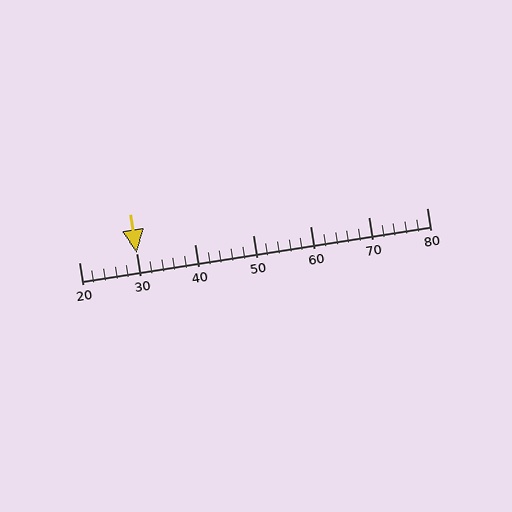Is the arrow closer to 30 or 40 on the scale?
The arrow is closer to 30.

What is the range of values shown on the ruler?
The ruler shows values from 20 to 80.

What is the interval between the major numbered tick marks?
The major tick marks are spaced 10 units apart.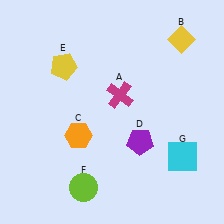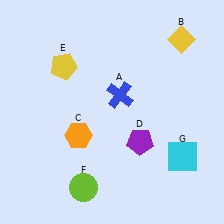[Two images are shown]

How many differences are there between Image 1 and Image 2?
There is 1 difference between the two images.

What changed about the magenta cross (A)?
In Image 1, A is magenta. In Image 2, it changed to blue.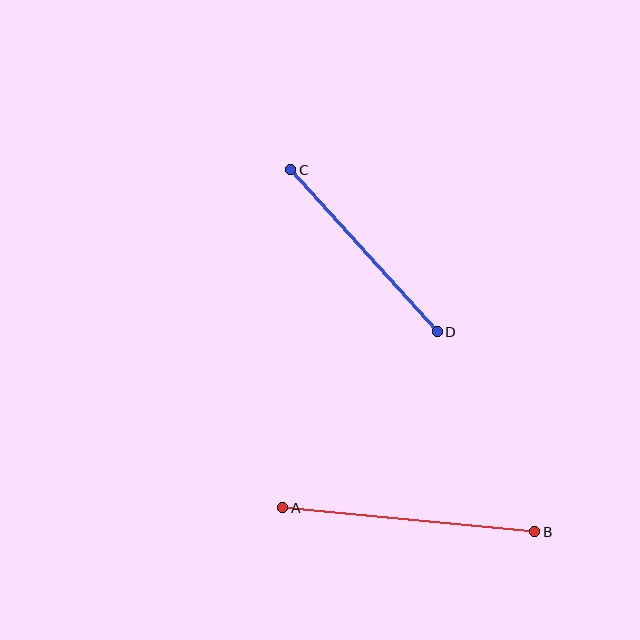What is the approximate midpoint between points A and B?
The midpoint is at approximately (409, 520) pixels.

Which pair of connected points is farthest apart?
Points A and B are farthest apart.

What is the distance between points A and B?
The distance is approximately 253 pixels.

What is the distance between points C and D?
The distance is approximately 218 pixels.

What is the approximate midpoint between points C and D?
The midpoint is at approximately (364, 251) pixels.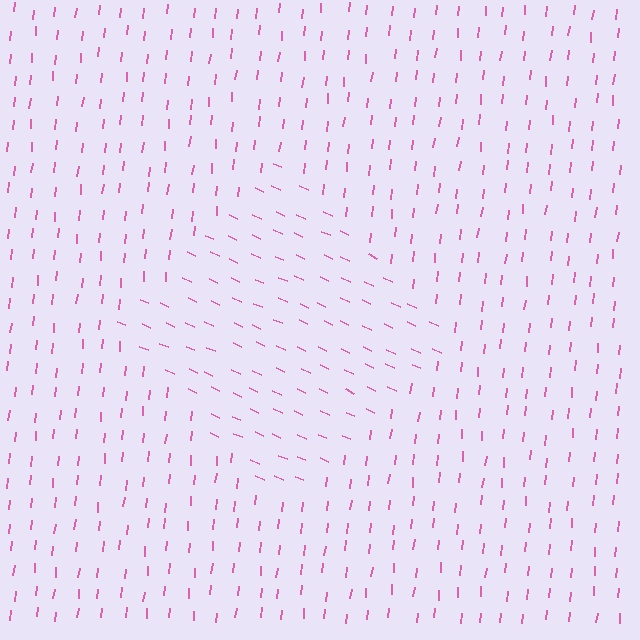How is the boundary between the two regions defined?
The boundary is defined purely by a change in line orientation (approximately 72 degrees difference). All lines are the same color and thickness.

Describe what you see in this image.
The image is filled with small pink line segments. A diamond region in the image has lines oriented differently from the surrounding lines, creating a visible texture boundary.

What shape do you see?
I see a diamond.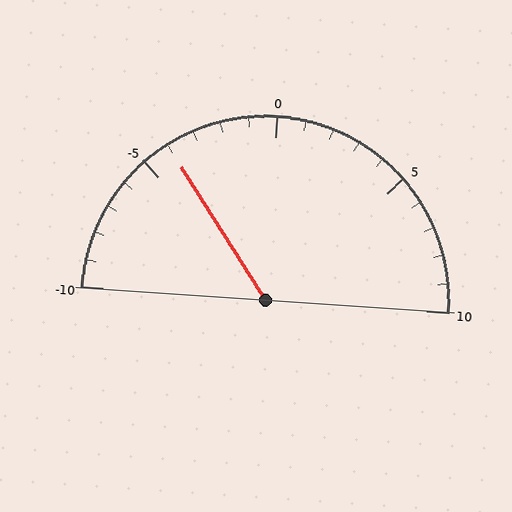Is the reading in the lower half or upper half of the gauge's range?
The reading is in the lower half of the range (-10 to 10).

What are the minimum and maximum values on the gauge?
The gauge ranges from -10 to 10.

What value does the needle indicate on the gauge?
The needle indicates approximately -4.